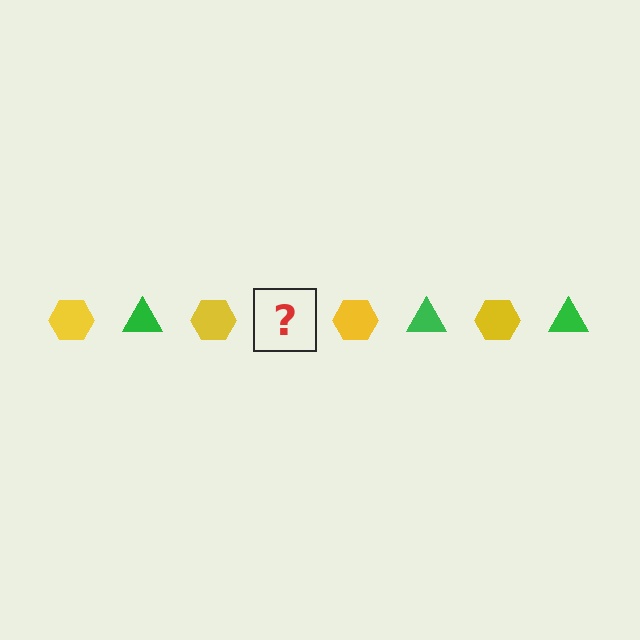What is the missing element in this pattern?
The missing element is a green triangle.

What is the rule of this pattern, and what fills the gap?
The rule is that the pattern alternates between yellow hexagon and green triangle. The gap should be filled with a green triangle.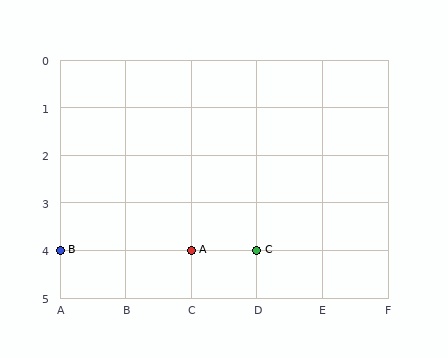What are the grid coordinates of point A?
Point A is at grid coordinates (C, 4).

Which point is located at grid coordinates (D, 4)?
Point C is at (D, 4).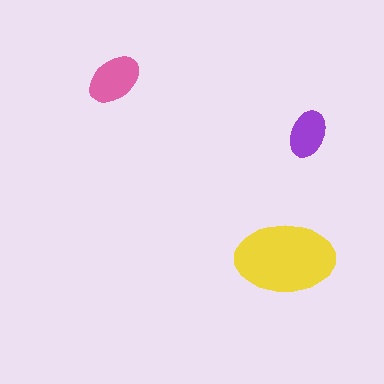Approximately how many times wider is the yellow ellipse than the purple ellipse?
About 2 times wider.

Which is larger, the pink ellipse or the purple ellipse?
The pink one.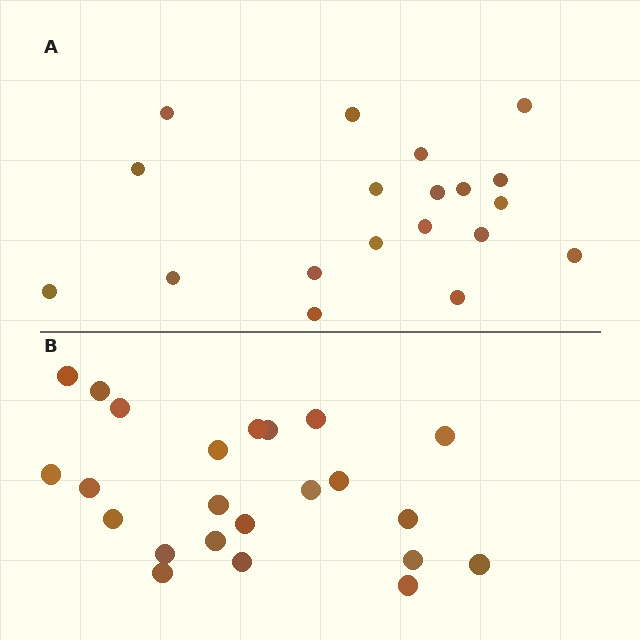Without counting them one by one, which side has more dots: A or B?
Region B (the bottom region) has more dots.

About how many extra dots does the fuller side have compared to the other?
Region B has about 4 more dots than region A.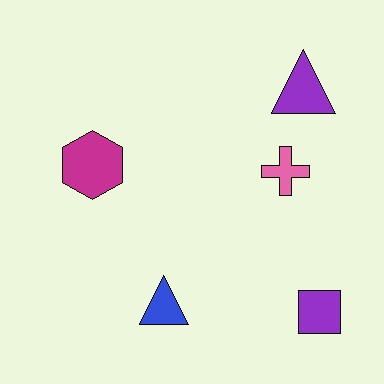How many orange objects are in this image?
There are no orange objects.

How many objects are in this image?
There are 5 objects.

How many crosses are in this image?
There is 1 cross.